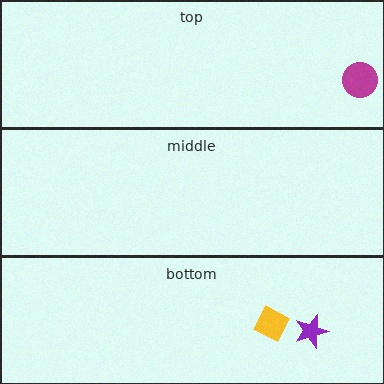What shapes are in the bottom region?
The purple star, the yellow square.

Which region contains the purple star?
The bottom region.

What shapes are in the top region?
The magenta circle.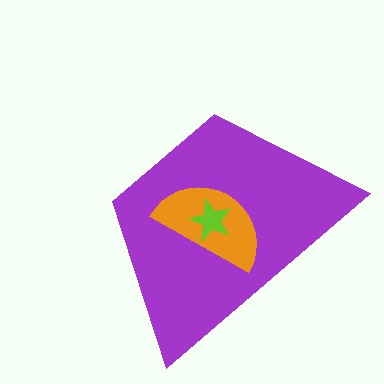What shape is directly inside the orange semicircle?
The lime star.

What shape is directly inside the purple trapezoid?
The orange semicircle.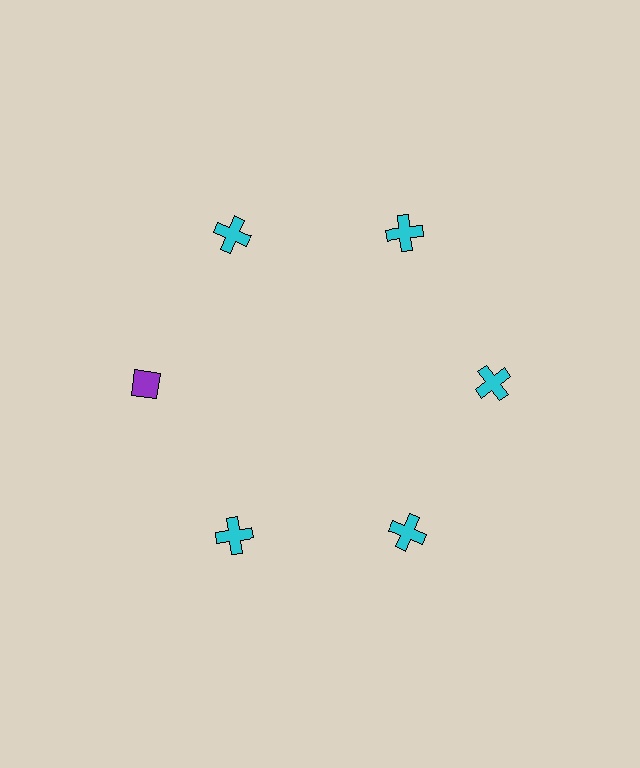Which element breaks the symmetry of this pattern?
The purple diamond at roughly the 9 o'clock position breaks the symmetry. All other shapes are cyan crosses.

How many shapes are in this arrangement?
There are 6 shapes arranged in a ring pattern.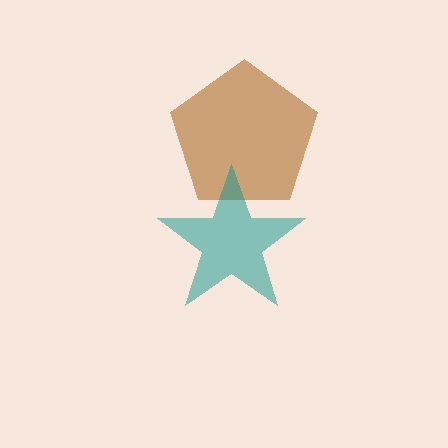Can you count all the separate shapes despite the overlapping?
Yes, there are 2 separate shapes.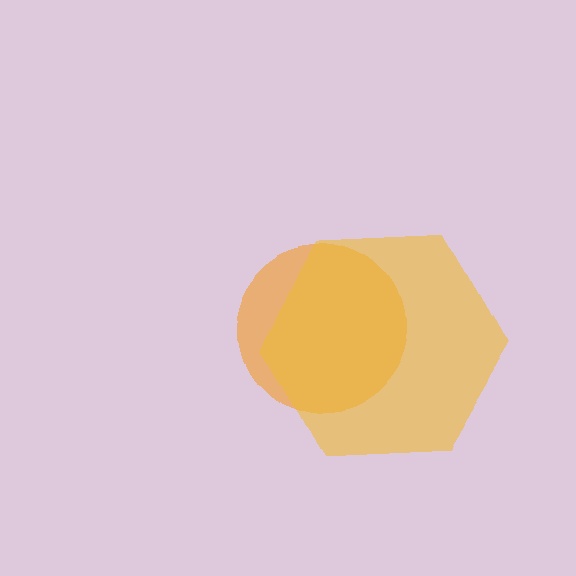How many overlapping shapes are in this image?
There are 2 overlapping shapes in the image.